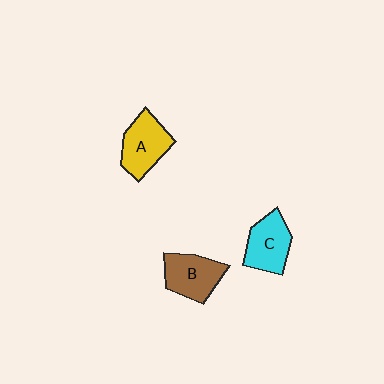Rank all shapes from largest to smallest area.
From largest to smallest: A (yellow), B (brown), C (cyan).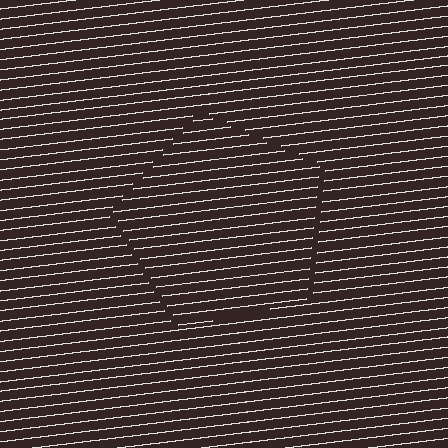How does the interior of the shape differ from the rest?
The interior of the shape contains the same grating, shifted by half a period — the contour is defined by the phase discontinuity where line-ends from the inner and outer gratings abut.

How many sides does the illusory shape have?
5 sides — the line-ends trace a pentagon.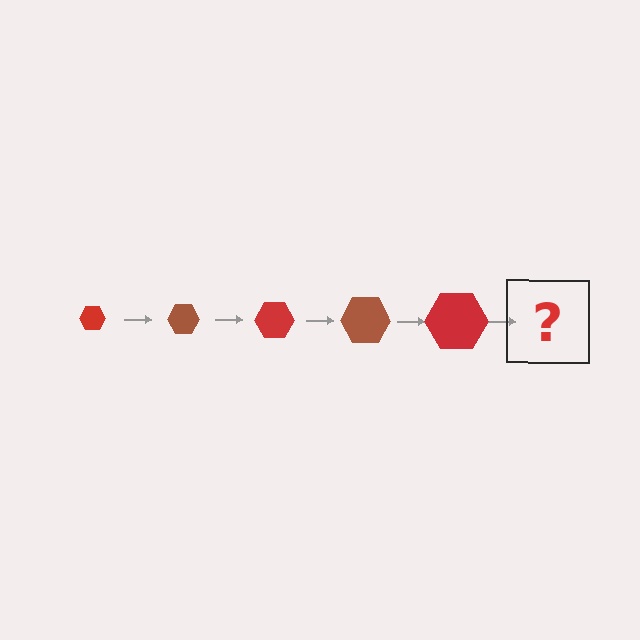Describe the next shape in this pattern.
It should be a brown hexagon, larger than the previous one.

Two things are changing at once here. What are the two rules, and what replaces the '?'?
The two rules are that the hexagon grows larger each step and the color cycles through red and brown. The '?' should be a brown hexagon, larger than the previous one.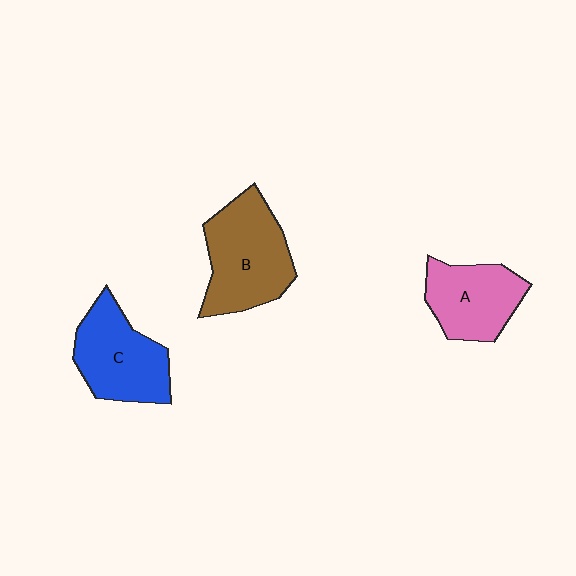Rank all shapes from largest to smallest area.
From largest to smallest: B (brown), C (blue), A (pink).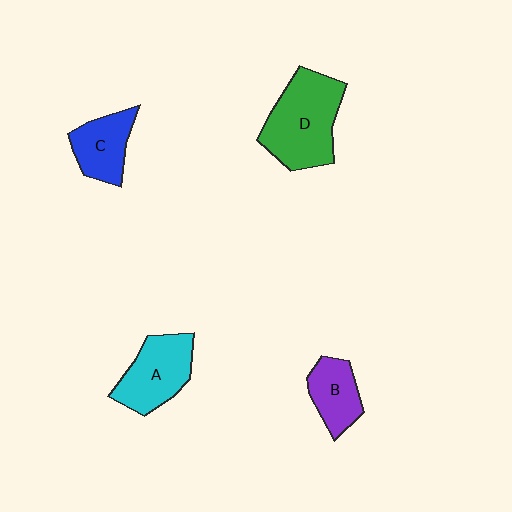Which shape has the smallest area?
Shape B (purple).